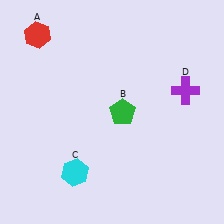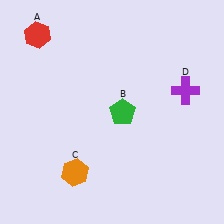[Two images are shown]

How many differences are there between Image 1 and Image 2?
There is 1 difference between the two images.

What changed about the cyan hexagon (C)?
In Image 1, C is cyan. In Image 2, it changed to orange.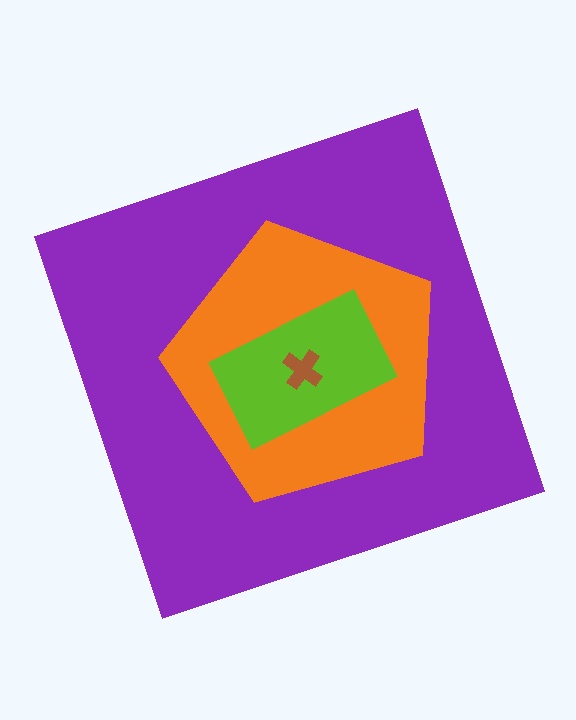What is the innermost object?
The brown cross.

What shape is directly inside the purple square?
The orange pentagon.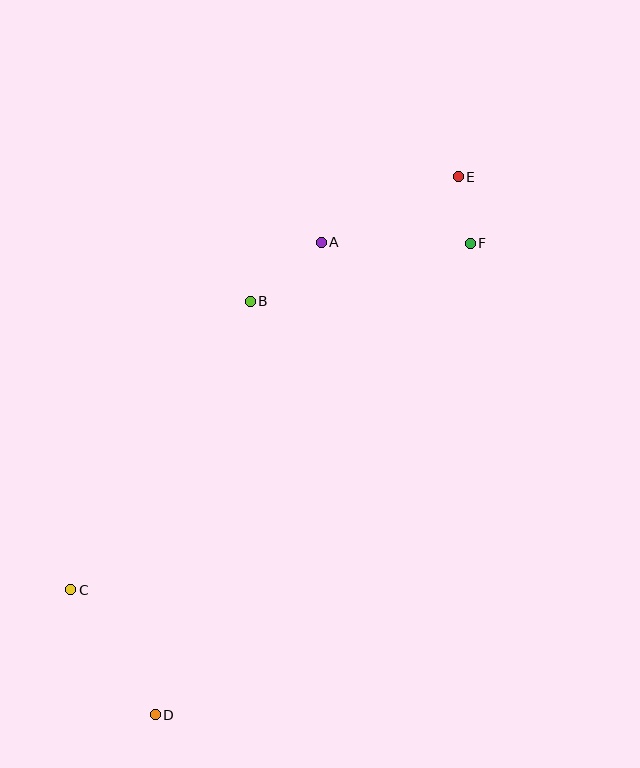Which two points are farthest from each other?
Points D and E are farthest from each other.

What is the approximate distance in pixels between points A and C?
The distance between A and C is approximately 429 pixels.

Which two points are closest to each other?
Points E and F are closest to each other.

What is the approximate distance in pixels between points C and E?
The distance between C and E is approximately 566 pixels.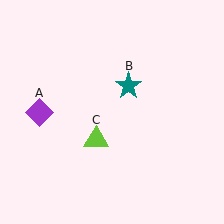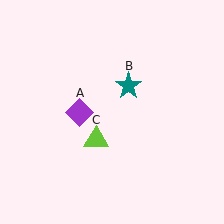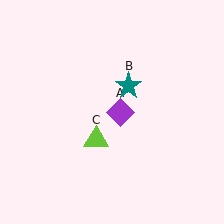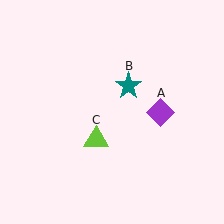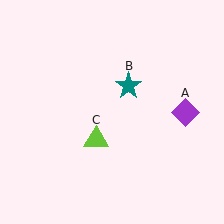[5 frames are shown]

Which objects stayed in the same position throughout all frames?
Teal star (object B) and lime triangle (object C) remained stationary.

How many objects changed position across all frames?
1 object changed position: purple diamond (object A).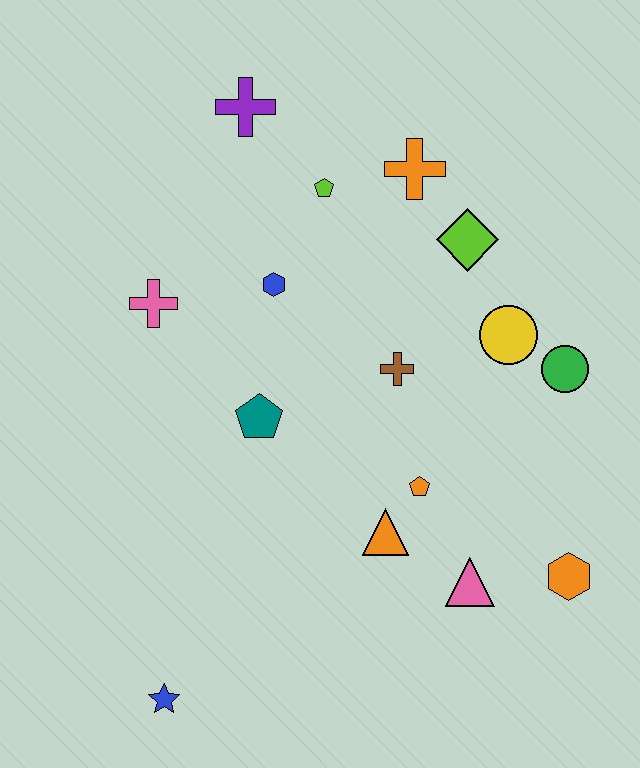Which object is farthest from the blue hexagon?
The blue star is farthest from the blue hexagon.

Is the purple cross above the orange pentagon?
Yes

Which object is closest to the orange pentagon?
The orange triangle is closest to the orange pentagon.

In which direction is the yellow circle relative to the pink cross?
The yellow circle is to the right of the pink cross.